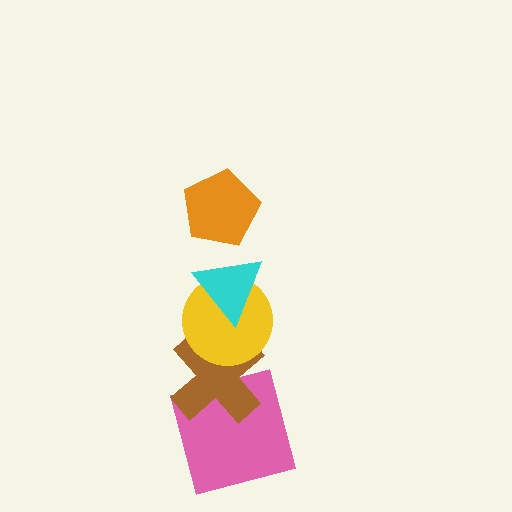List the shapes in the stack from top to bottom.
From top to bottom: the orange pentagon, the cyan triangle, the yellow circle, the brown cross, the pink square.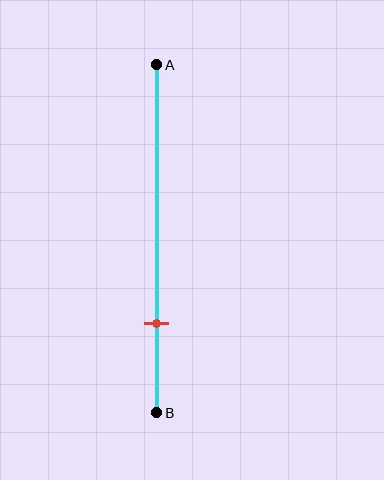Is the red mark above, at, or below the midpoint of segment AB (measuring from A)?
The red mark is below the midpoint of segment AB.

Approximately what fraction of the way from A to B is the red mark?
The red mark is approximately 75% of the way from A to B.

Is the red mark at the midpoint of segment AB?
No, the mark is at about 75% from A, not at the 50% midpoint.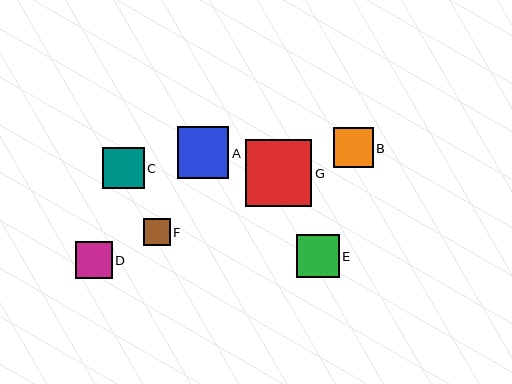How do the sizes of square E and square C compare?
Square E and square C are approximately the same size.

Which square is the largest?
Square G is the largest with a size of approximately 67 pixels.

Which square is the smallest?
Square F is the smallest with a size of approximately 27 pixels.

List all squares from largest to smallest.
From largest to smallest: G, A, E, C, B, D, F.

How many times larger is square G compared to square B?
Square G is approximately 1.7 times the size of square B.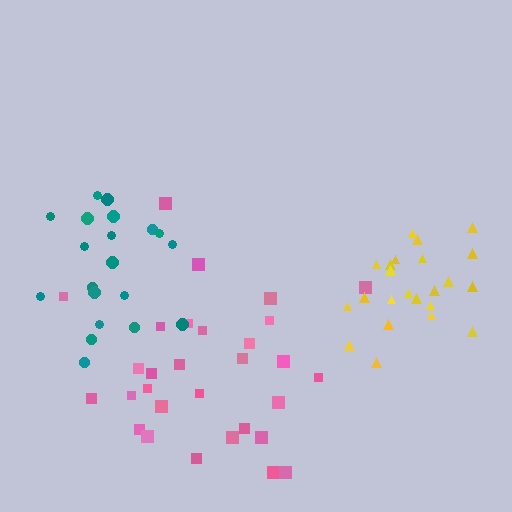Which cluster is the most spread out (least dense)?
Pink.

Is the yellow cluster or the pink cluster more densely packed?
Yellow.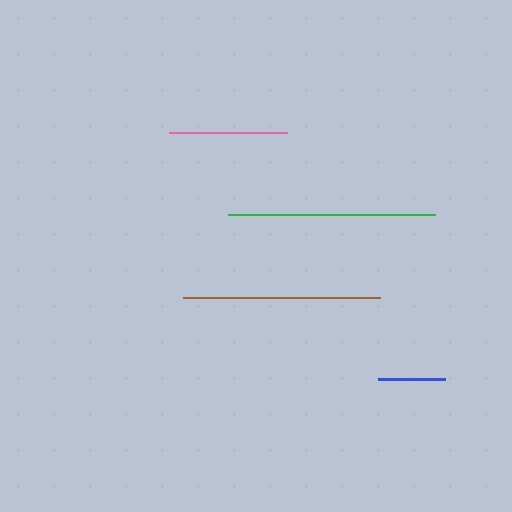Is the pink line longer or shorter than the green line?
The green line is longer than the pink line.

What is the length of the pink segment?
The pink segment is approximately 118 pixels long.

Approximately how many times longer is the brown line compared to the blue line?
The brown line is approximately 2.9 times the length of the blue line.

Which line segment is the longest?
The green line is the longest at approximately 207 pixels.